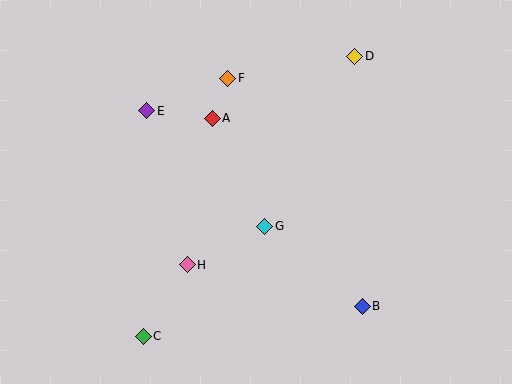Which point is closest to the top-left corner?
Point E is closest to the top-left corner.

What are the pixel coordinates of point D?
Point D is at (355, 56).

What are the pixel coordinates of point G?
Point G is at (265, 226).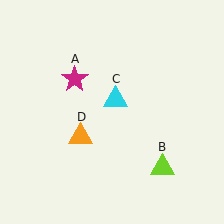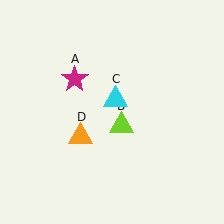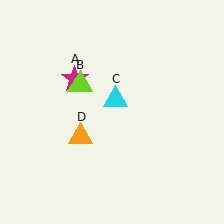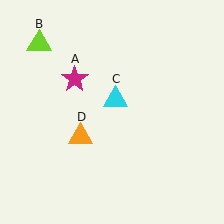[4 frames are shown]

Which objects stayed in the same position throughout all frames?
Magenta star (object A) and cyan triangle (object C) and orange triangle (object D) remained stationary.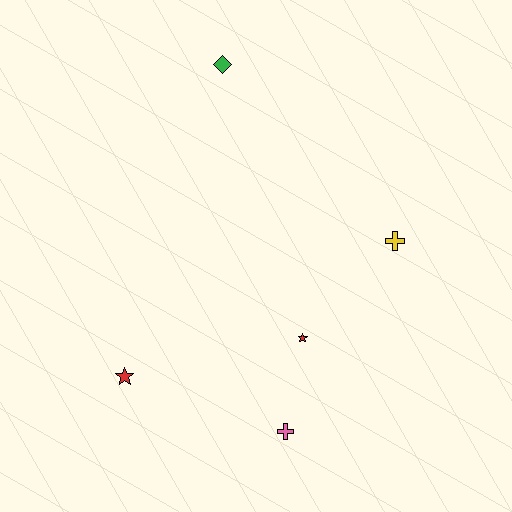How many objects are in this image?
There are 5 objects.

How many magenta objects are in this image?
There are no magenta objects.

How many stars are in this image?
There are 2 stars.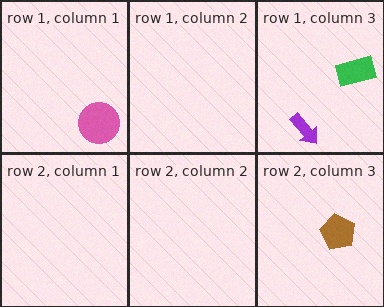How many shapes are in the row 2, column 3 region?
1.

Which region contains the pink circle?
The row 1, column 1 region.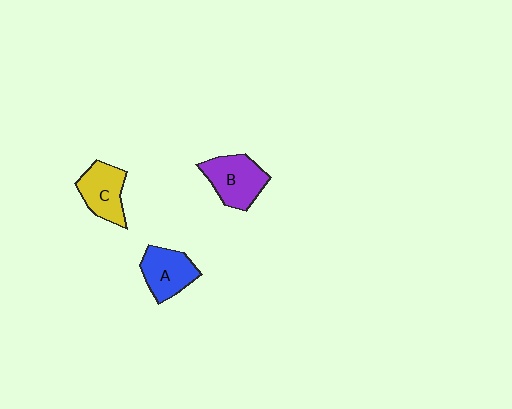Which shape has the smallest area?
Shape C (yellow).